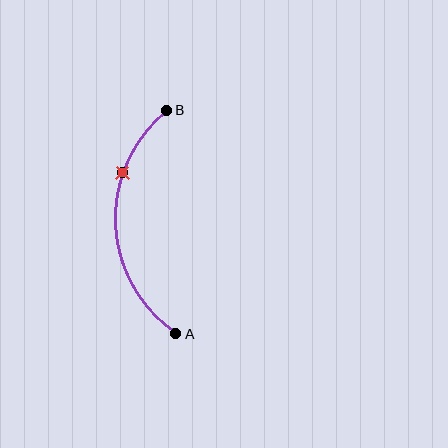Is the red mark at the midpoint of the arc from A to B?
No. The red mark lies on the arc but is closer to endpoint B. The arc midpoint would be at the point on the curve equidistant along the arc from both A and B.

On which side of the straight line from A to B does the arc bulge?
The arc bulges to the left of the straight line connecting A and B.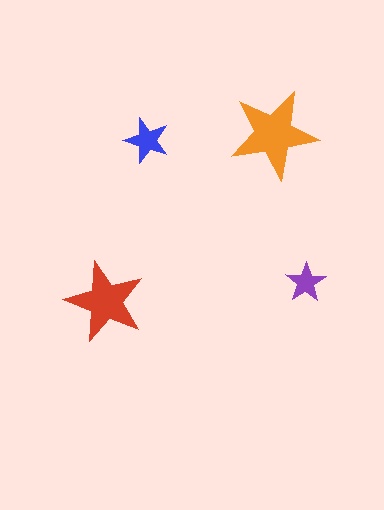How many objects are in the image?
There are 4 objects in the image.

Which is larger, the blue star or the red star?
The red one.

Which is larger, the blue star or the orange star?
The orange one.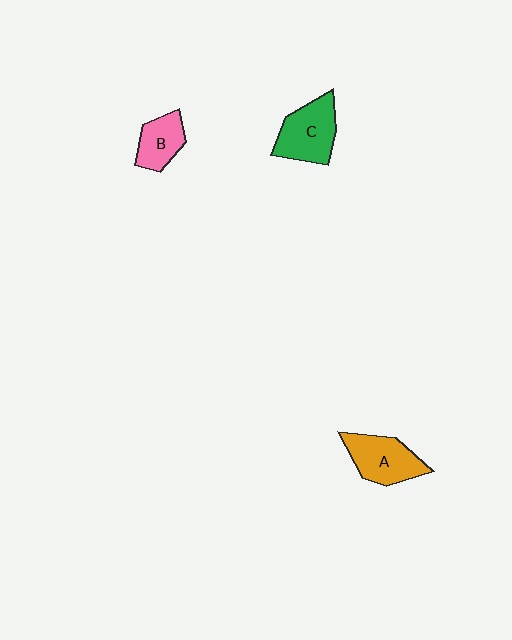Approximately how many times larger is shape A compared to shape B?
Approximately 1.4 times.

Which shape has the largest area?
Shape C (green).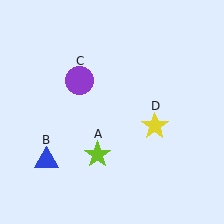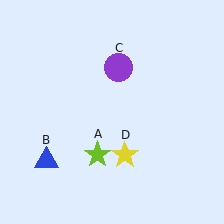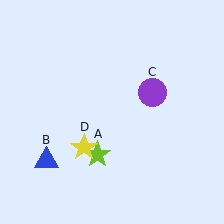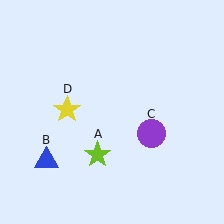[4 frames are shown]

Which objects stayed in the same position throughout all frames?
Lime star (object A) and blue triangle (object B) remained stationary.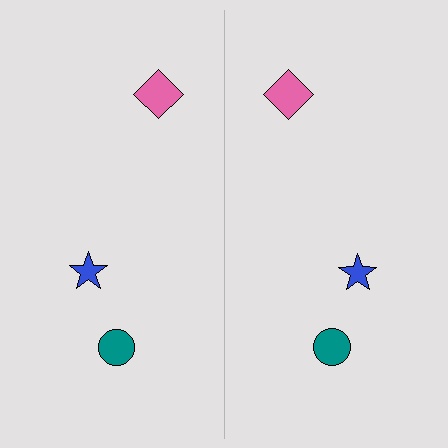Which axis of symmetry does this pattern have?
The pattern has a vertical axis of symmetry running through the center of the image.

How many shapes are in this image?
There are 6 shapes in this image.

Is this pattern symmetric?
Yes, this pattern has bilateral (reflection) symmetry.